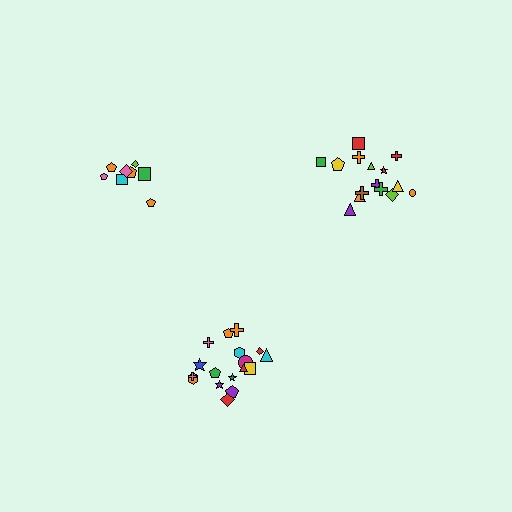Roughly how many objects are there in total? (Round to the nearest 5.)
Roughly 40 objects in total.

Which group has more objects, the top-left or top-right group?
The top-right group.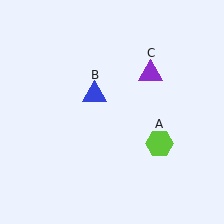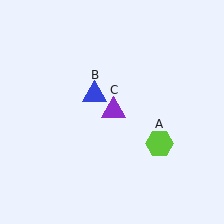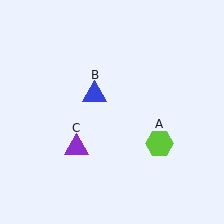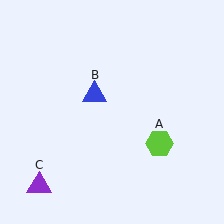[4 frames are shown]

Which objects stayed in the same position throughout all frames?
Lime hexagon (object A) and blue triangle (object B) remained stationary.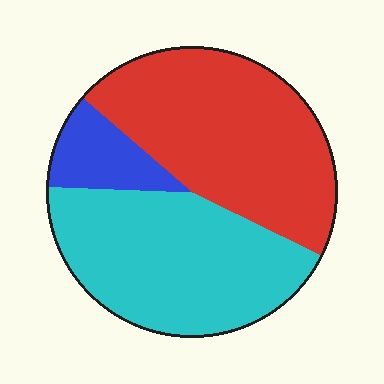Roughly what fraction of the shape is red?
Red covers around 45% of the shape.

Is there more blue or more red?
Red.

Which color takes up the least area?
Blue, at roughly 10%.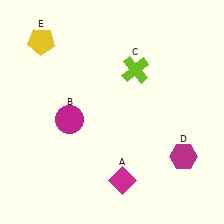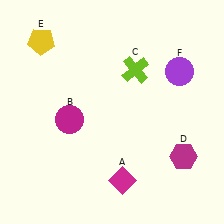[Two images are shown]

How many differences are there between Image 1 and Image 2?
There is 1 difference between the two images.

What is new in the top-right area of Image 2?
A purple circle (F) was added in the top-right area of Image 2.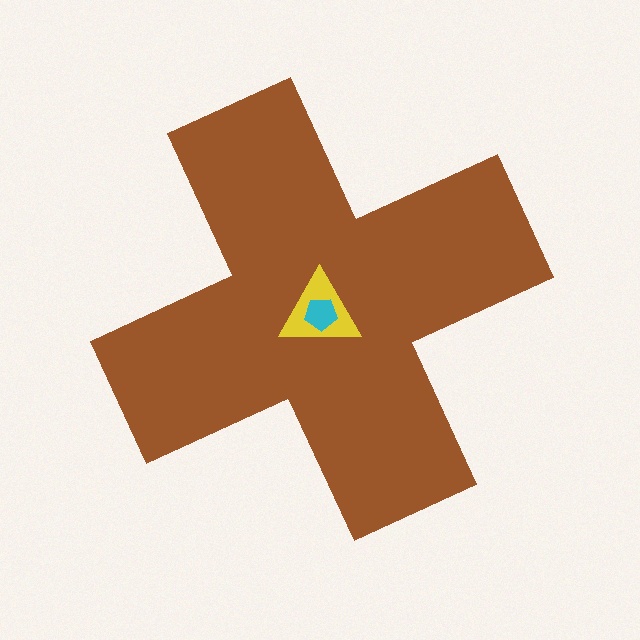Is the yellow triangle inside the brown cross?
Yes.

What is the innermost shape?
The cyan pentagon.